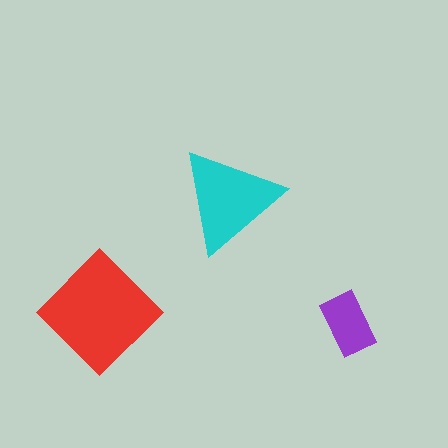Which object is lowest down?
The purple rectangle is bottommost.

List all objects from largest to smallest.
The red diamond, the cyan triangle, the purple rectangle.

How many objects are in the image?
There are 3 objects in the image.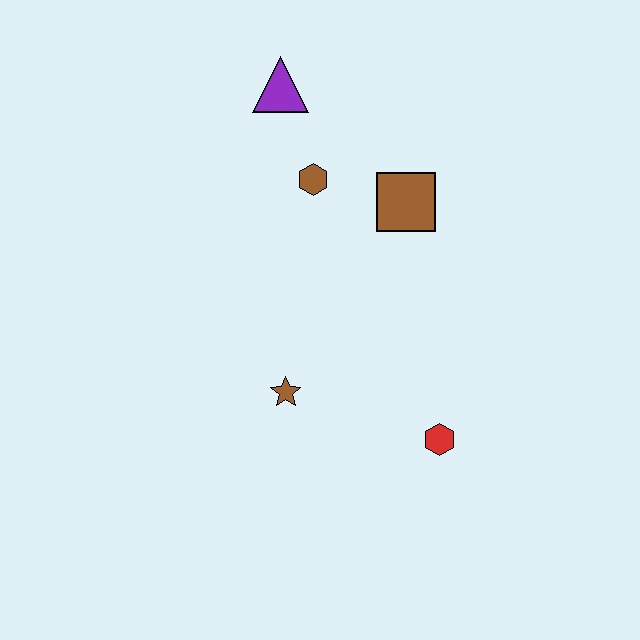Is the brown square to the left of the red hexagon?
Yes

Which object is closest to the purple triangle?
The brown hexagon is closest to the purple triangle.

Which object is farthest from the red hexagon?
The purple triangle is farthest from the red hexagon.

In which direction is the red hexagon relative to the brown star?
The red hexagon is to the right of the brown star.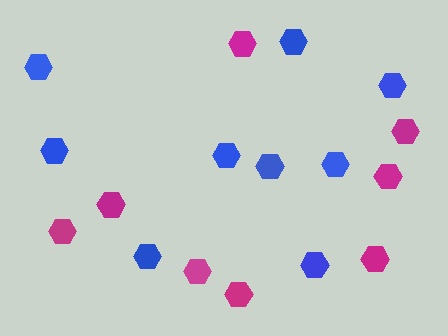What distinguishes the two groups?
There are 2 groups: one group of blue hexagons (9) and one group of magenta hexagons (8).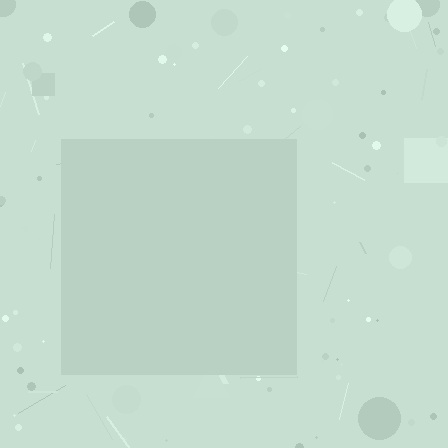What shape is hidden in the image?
A square is hidden in the image.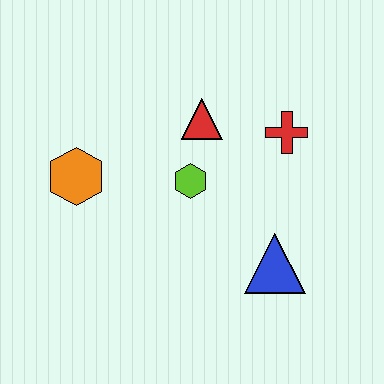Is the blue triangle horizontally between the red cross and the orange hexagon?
Yes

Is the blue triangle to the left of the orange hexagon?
No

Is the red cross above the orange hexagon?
Yes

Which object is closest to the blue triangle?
The lime hexagon is closest to the blue triangle.